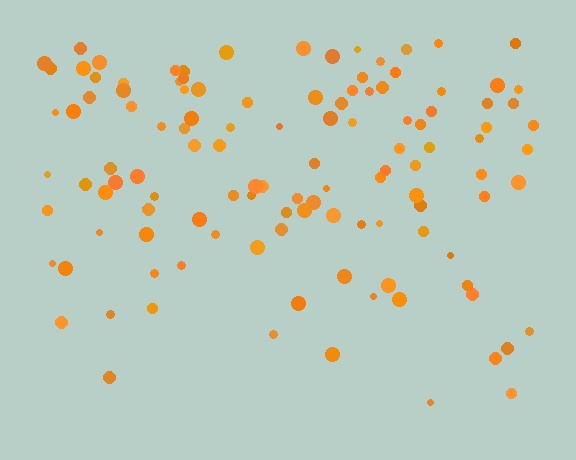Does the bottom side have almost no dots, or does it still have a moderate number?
Still a moderate number, just noticeably fewer than the top.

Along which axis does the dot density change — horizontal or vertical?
Vertical.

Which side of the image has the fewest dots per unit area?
The bottom.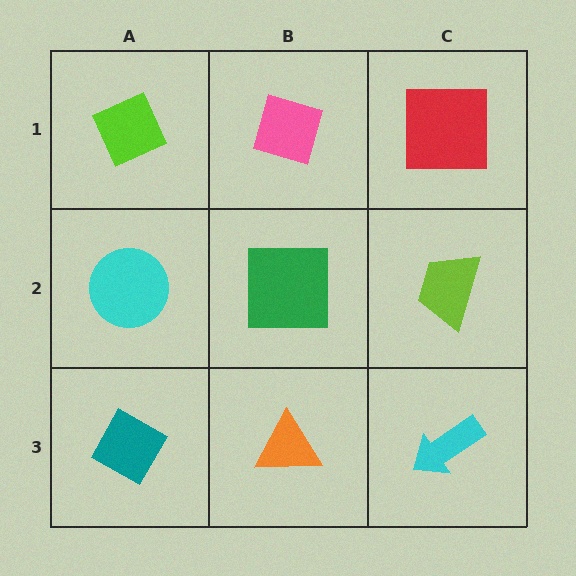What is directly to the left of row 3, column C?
An orange triangle.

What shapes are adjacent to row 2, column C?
A red square (row 1, column C), a cyan arrow (row 3, column C), a green square (row 2, column B).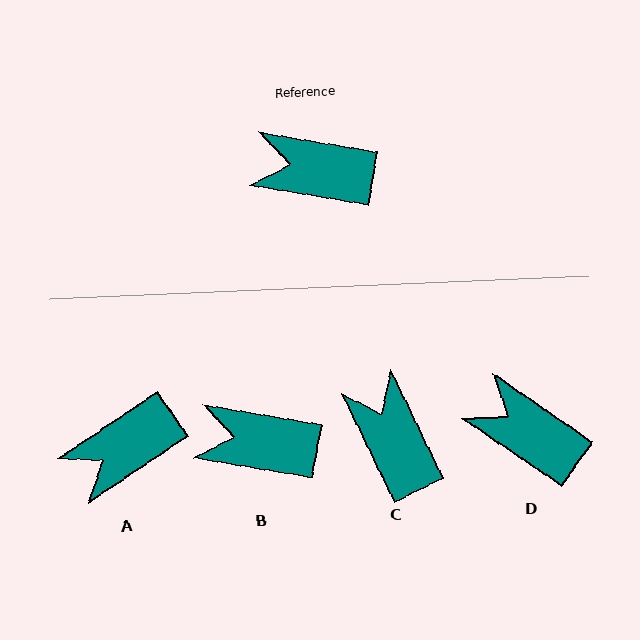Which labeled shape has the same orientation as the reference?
B.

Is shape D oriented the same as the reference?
No, it is off by about 25 degrees.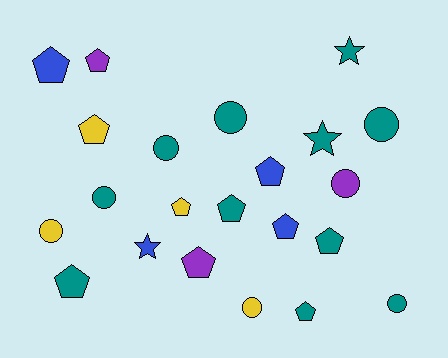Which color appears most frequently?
Teal, with 11 objects.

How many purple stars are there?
There are no purple stars.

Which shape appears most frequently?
Pentagon, with 11 objects.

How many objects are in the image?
There are 22 objects.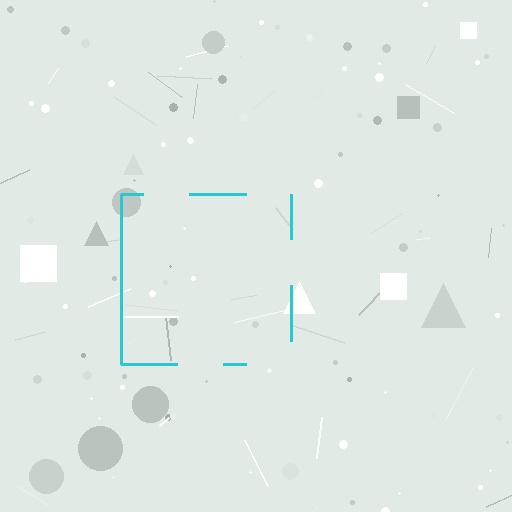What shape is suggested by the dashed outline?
The dashed outline suggests a square.